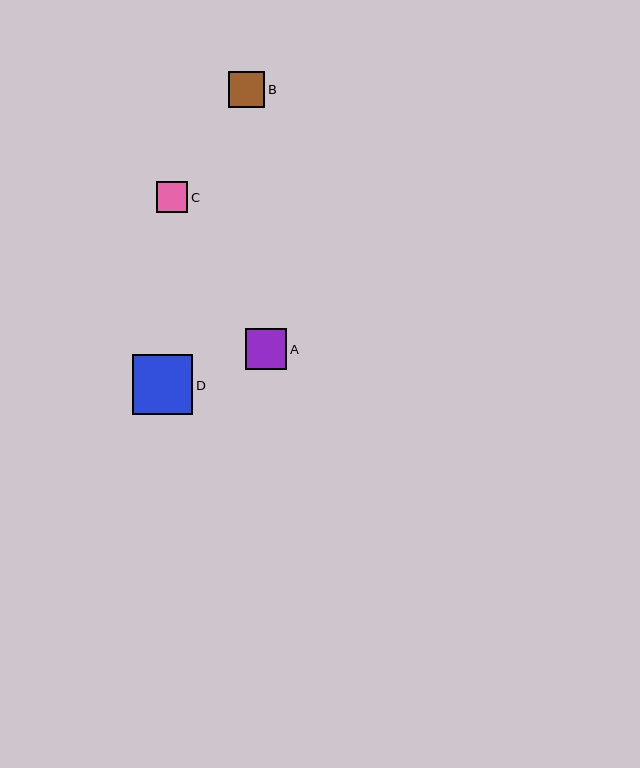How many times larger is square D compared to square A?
Square D is approximately 1.5 times the size of square A.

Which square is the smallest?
Square C is the smallest with a size of approximately 31 pixels.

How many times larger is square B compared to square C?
Square B is approximately 1.1 times the size of square C.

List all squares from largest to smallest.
From largest to smallest: D, A, B, C.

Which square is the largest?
Square D is the largest with a size of approximately 60 pixels.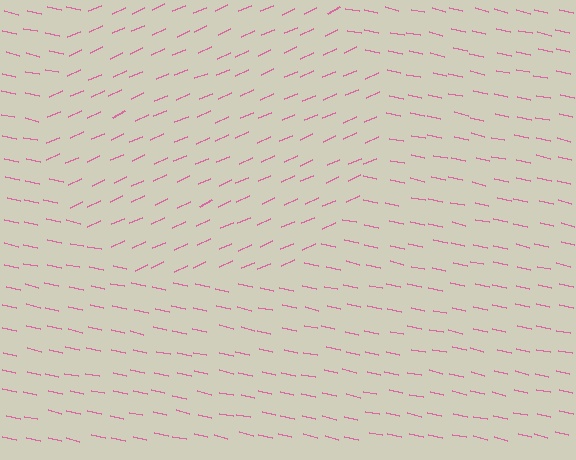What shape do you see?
I see a circle.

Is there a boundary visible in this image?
Yes, there is a texture boundary formed by a change in line orientation.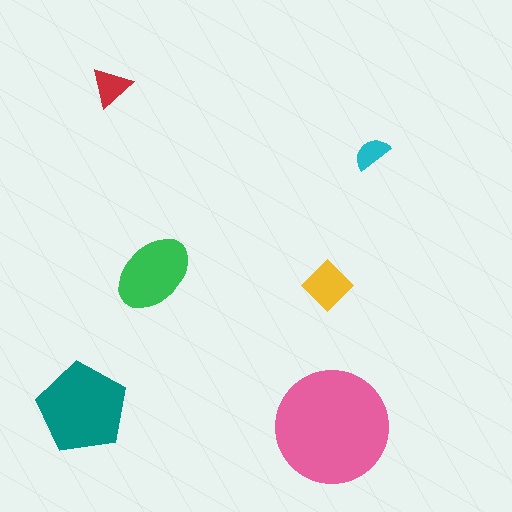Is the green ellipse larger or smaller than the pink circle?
Smaller.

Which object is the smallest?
The cyan semicircle.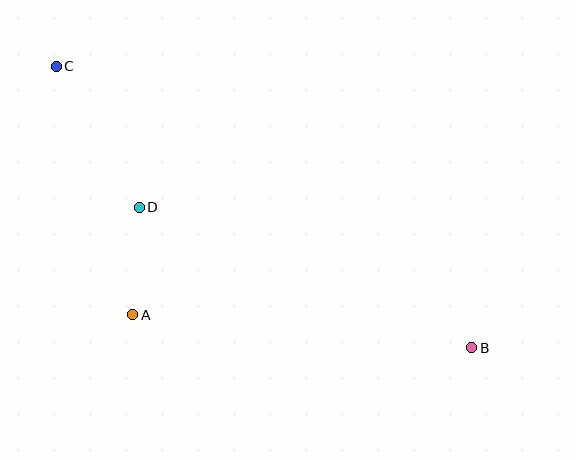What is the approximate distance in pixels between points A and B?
The distance between A and B is approximately 341 pixels.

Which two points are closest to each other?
Points A and D are closest to each other.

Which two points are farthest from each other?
Points B and C are farthest from each other.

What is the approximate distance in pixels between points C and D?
The distance between C and D is approximately 164 pixels.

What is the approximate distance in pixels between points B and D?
The distance between B and D is approximately 361 pixels.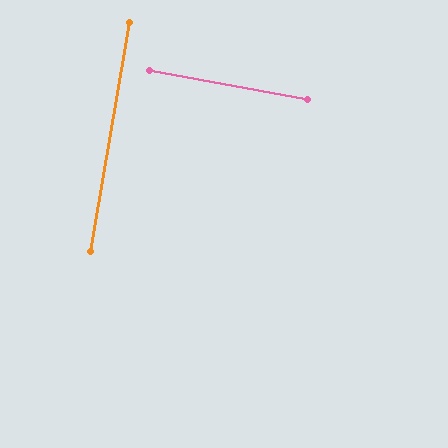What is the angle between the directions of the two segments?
Approximately 89 degrees.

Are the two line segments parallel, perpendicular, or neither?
Perpendicular — they meet at approximately 89°.